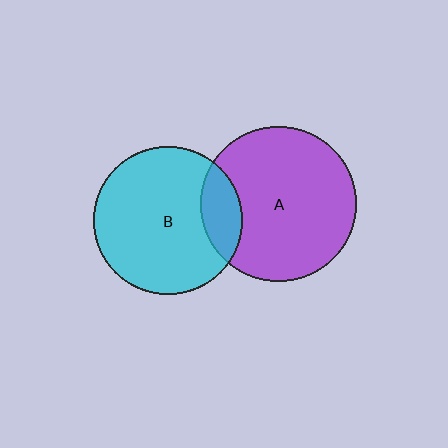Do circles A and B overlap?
Yes.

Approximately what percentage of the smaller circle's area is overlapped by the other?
Approximately 15%.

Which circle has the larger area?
Circle A (purple).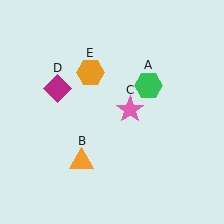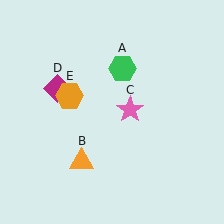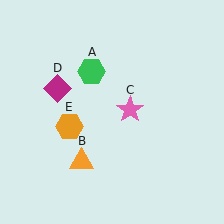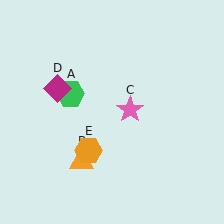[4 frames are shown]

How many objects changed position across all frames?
2 objects changed position: green hexagon (object A), orange hexagon (object E).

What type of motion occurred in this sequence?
The green hexagon (object A), orange hexagon (object E) rotated counterclockwise around the center of the scene.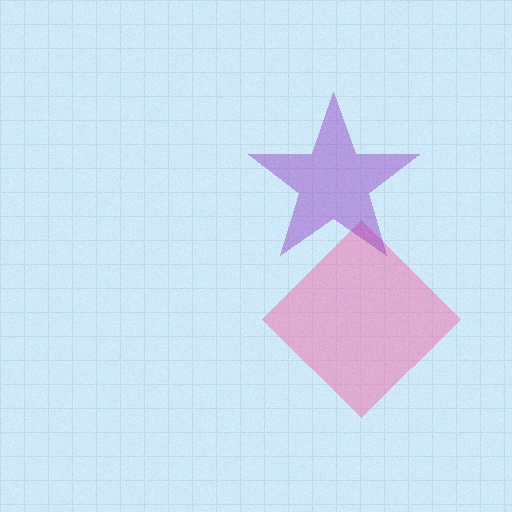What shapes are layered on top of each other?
The layered shapes are: a pink diamond, a purple star.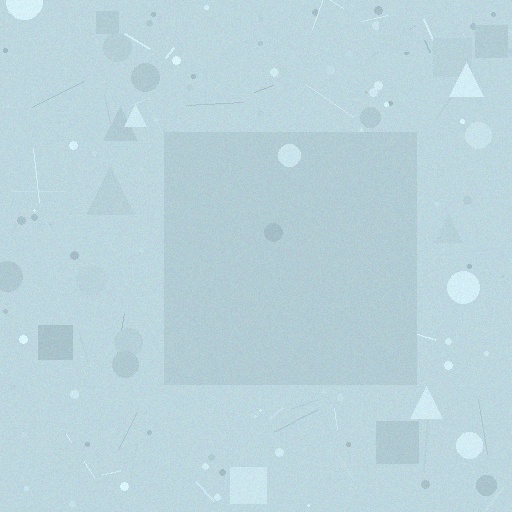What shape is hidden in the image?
A square is hidden in the image.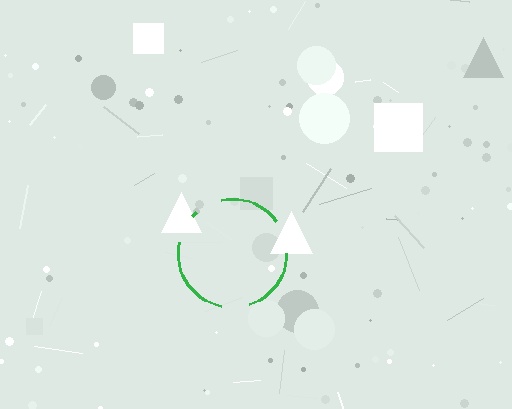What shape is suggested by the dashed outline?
The dashed outline suggests a circle.